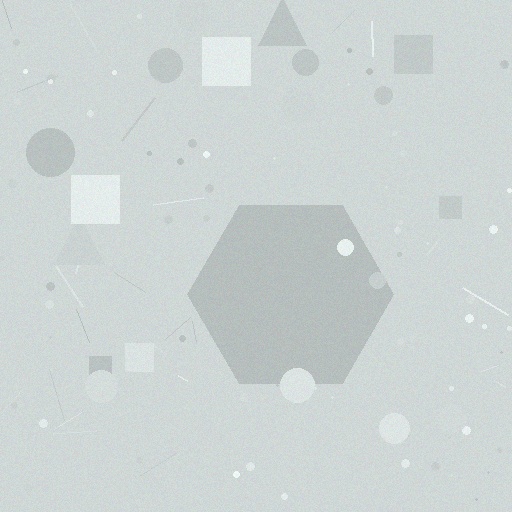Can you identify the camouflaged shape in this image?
The camouflaged shape is a hexagon.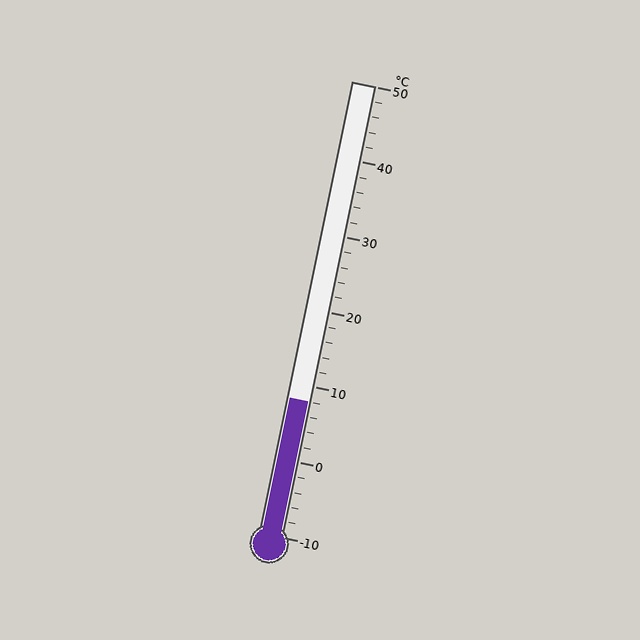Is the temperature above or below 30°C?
The temperature is below 30°C.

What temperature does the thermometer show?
The thermometer shows approximately 8°C.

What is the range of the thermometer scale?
The thermometer scale ranges from -10°C to 50°C.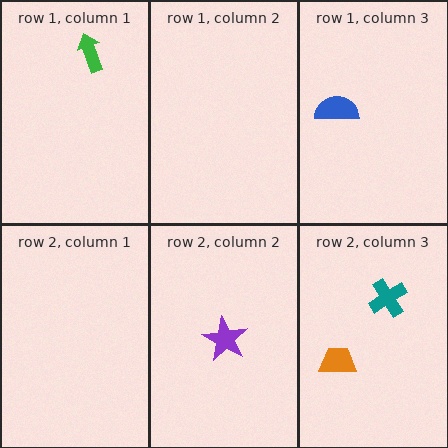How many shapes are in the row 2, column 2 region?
1.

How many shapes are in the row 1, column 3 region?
1.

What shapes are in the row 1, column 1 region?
The green arrow.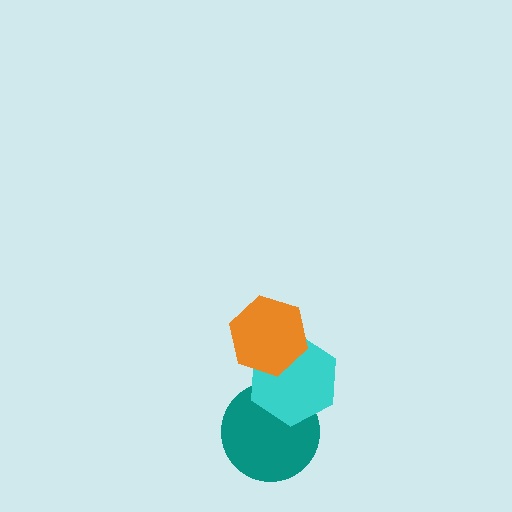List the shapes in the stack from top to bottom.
From top to bottom: the orange hexagon, the cyan hexagon, the teal circle.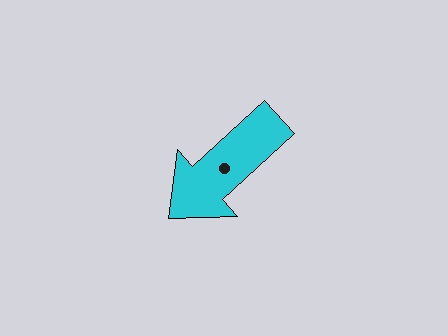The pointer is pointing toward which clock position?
Roughly 8 o'clock.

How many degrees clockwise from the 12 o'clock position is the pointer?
Approximately 228 degrees.